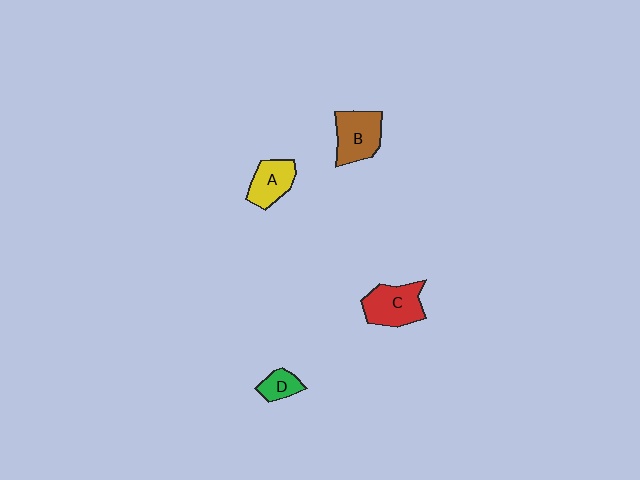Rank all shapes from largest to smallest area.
From largest to smallest: C (red), B (brown), A (yellow), D (green).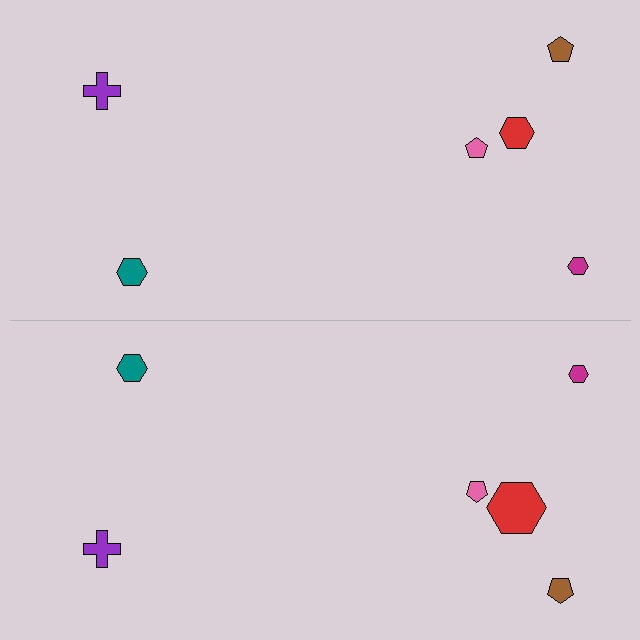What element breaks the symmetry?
The red hexagon on the bottom side has a different size than its mirror counterpart.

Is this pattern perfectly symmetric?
No, the pattern is not perfectly symmetric. The red hexagon on the bottom side has a different size than its mirror counterpart.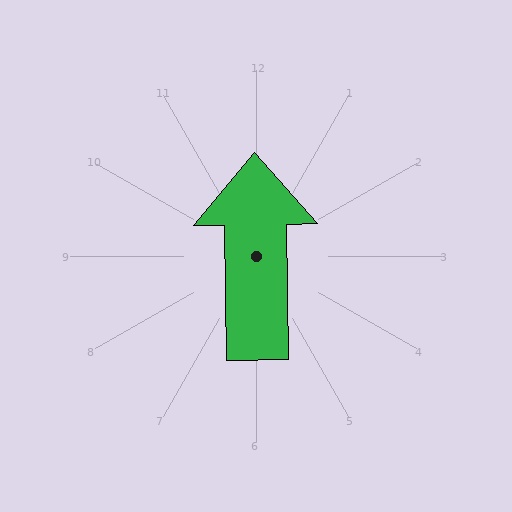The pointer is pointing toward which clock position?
Roughly 12 o'clock.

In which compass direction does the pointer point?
North.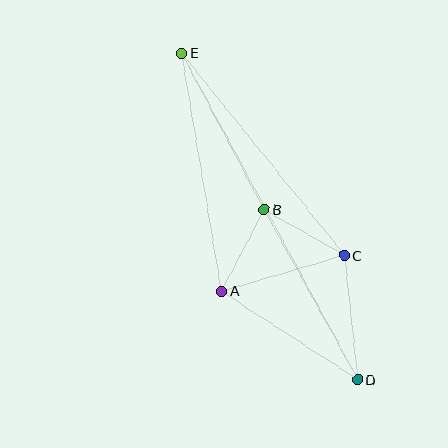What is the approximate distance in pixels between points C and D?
The distance between C and D is approximately 125 pixels.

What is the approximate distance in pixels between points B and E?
The distance between B and E is approximately 177 pixels.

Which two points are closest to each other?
Points A and B are closest to each other.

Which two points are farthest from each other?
Points D and E are farthest from each other.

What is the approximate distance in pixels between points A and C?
The distance between A and C is approximately 128 pixels.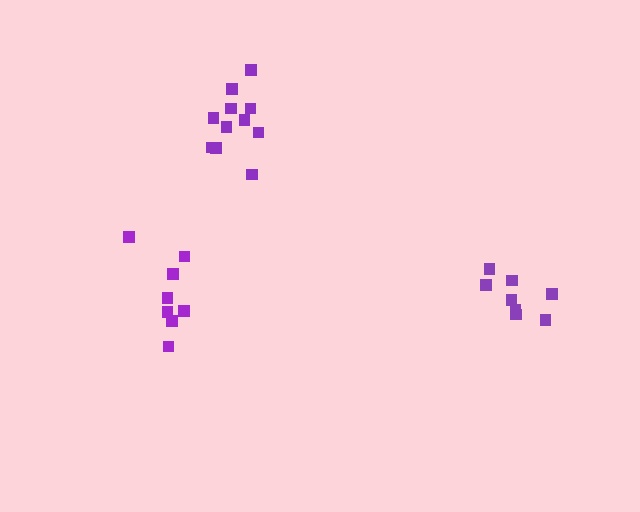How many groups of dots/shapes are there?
There are 3 groups.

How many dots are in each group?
Group 1: 8 dots, Group 2: 8 dots, Group 3: 11 dots (27 total).